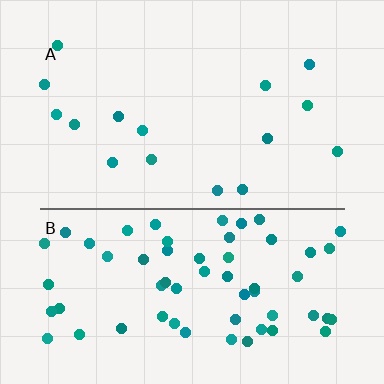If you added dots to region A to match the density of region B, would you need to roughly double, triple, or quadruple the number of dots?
Approximately quadruple.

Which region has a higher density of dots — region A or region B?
B (the bottom).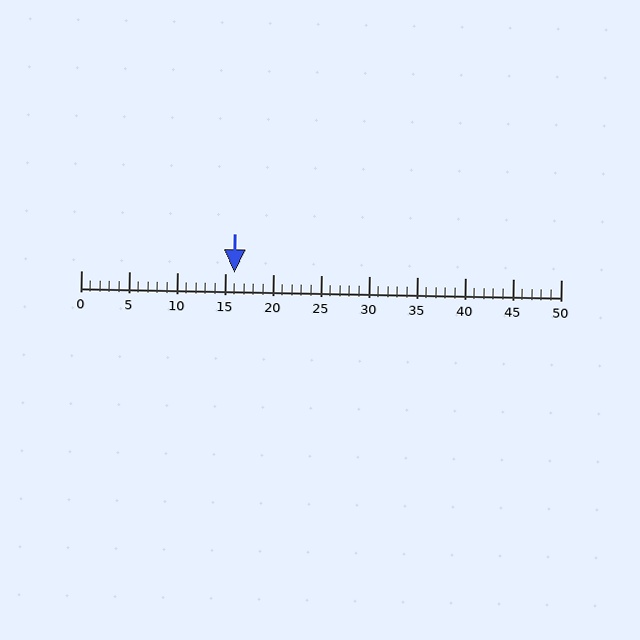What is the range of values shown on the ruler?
The ruler shows values from 0 to 50.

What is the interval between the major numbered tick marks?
The major tick marks are spaced 5 units apart.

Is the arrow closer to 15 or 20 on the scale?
The arrow is closer to 15.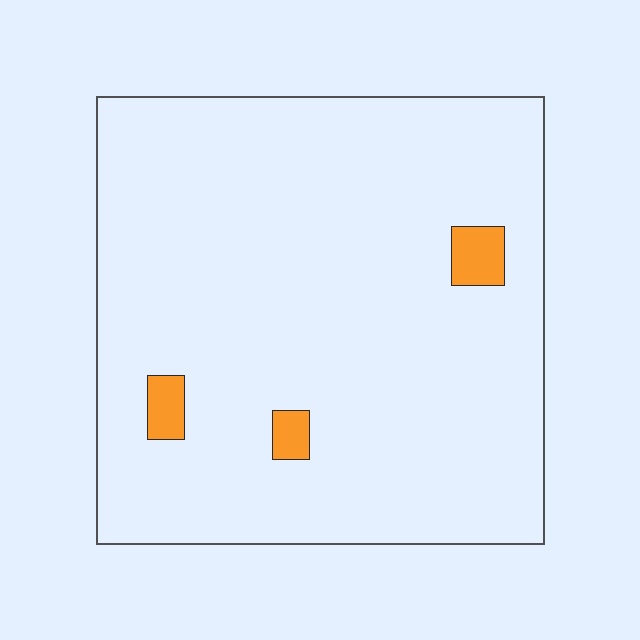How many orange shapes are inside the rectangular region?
3.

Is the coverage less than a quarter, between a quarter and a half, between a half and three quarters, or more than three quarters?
Less than a quarter.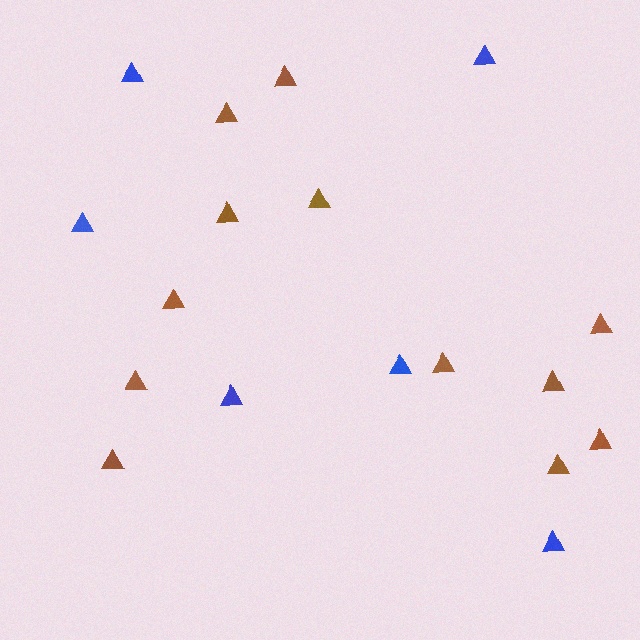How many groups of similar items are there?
There are 2 groups: one group of blue triangles (6) and one group of brown triangles (12).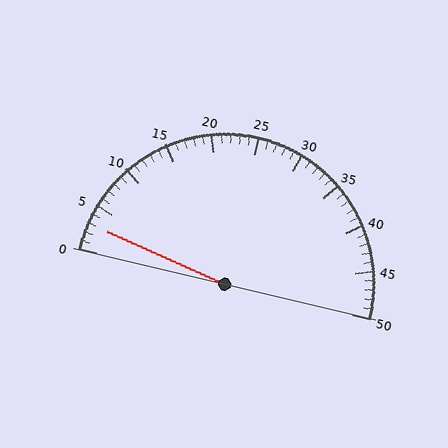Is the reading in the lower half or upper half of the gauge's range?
The reading is in the lower half of the range (0 to 50).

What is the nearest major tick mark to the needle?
The nearest major tick mark is 5.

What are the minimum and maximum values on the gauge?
The gauge ranges from 0 to 50.